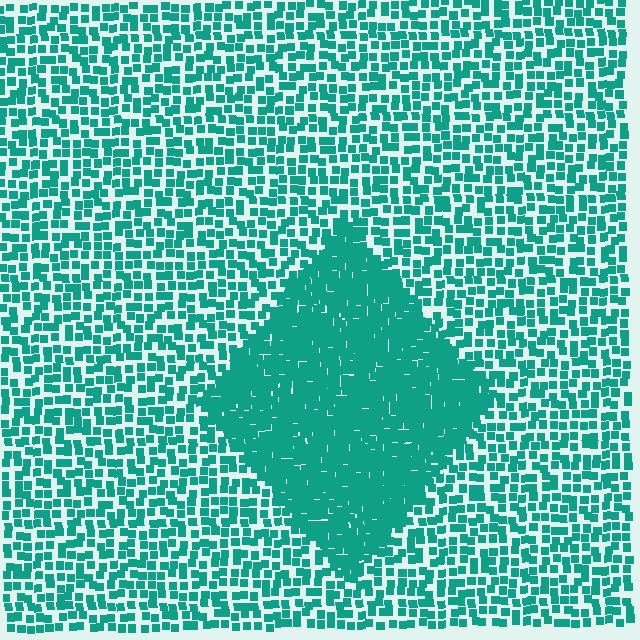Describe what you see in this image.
The image contains small teal elements arranged at two different densities. A diamond-shaped region is visible where the elements are more densely packed than the surrounding area.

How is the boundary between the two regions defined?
The boundary is defined by a change in element density (approximately 2.2x ratio). All elements are the same color, size, and shape.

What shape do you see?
I see a diamond.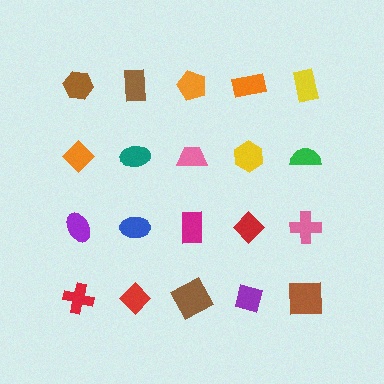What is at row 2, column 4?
A yellow hexagon.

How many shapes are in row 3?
5 shapes.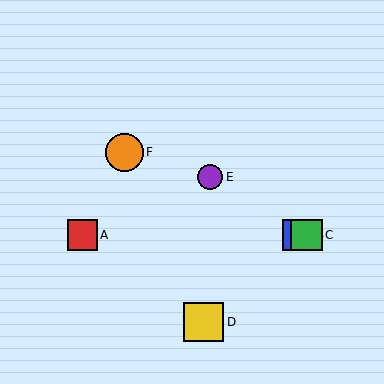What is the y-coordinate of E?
Object E is at y≈177.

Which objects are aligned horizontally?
Objects A, B, C are aligned horizontally.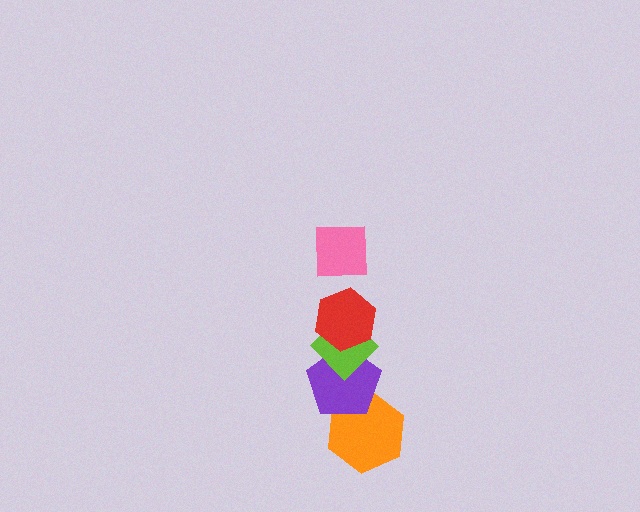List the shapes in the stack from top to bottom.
From top to bottom: the pink square, the red hexagon, the lime diamond, the purple pentagon, the orange hexagon.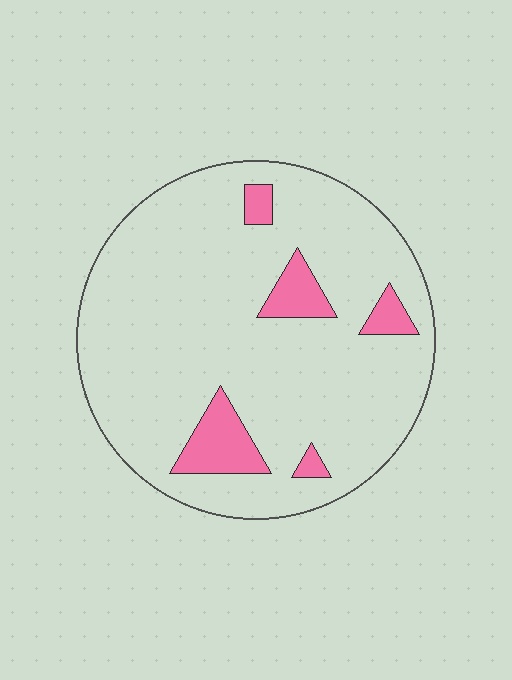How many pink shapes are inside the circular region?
5.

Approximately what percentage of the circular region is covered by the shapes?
Approximately 10%.